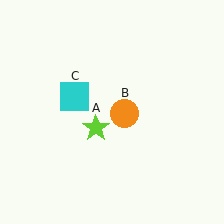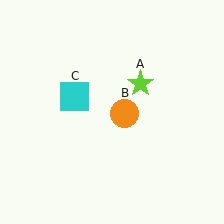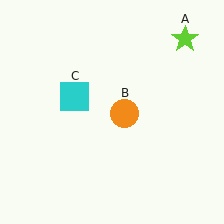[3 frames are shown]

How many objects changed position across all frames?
1 object changed position: lime star (object A).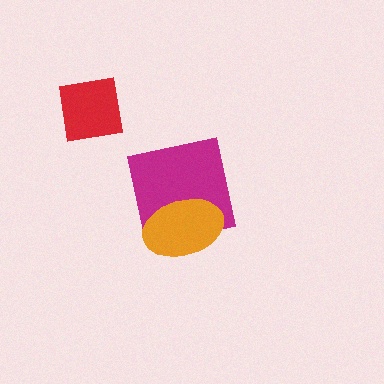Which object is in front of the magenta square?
The orange ellipse is in front of the magenta square.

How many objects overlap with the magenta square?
1 object overlaps with the magenta square.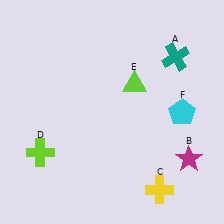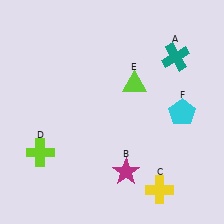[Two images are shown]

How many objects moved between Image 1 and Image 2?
1 object moved between the two images.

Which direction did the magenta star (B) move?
The magenta star (B) moved left.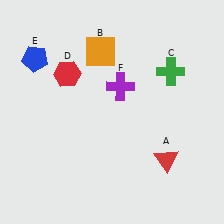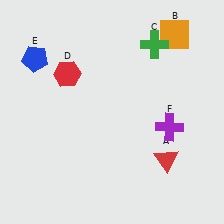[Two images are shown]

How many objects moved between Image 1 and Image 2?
3 objects moved between the two images.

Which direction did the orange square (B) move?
The orange square (B) moved right.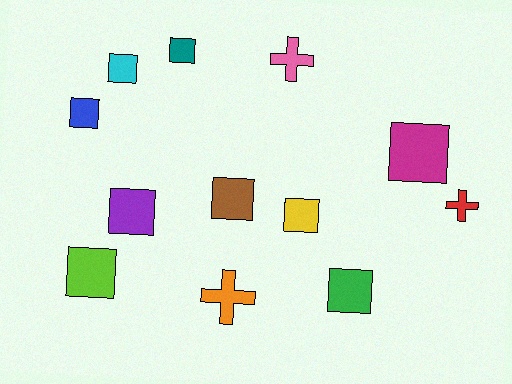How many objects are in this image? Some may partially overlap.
There are 12 objects.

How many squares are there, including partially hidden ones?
There are 9 squares.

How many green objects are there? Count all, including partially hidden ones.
There is 1 green object.